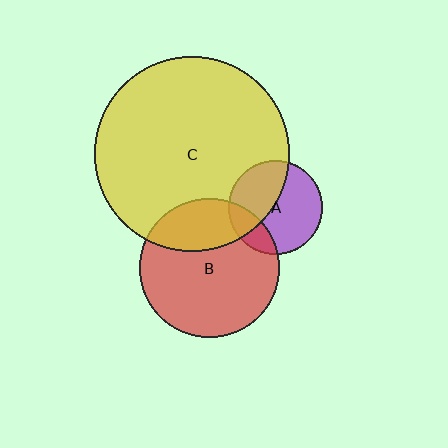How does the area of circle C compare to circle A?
Approximately 4.4 times.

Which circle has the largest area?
Circle C (yellow).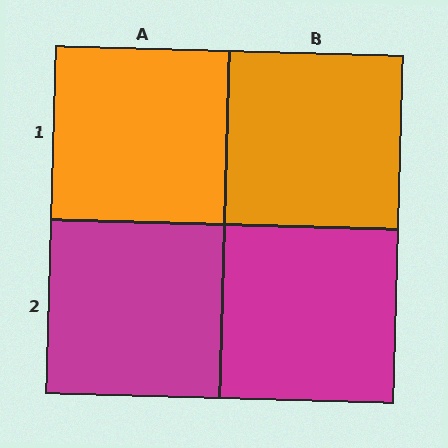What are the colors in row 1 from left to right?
Orange, orange.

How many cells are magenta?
2 cells are magenta.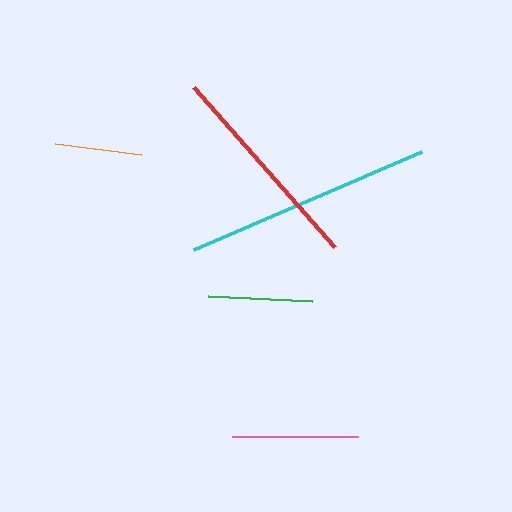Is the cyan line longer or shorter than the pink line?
The cyan line is longer than the pink line.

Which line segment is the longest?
The cyan line is the longest at approximately 248 pixels.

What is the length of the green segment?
The green segment is approximately 104 pixels long.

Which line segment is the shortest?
The orange line is the shortest at approximately 87 pixels.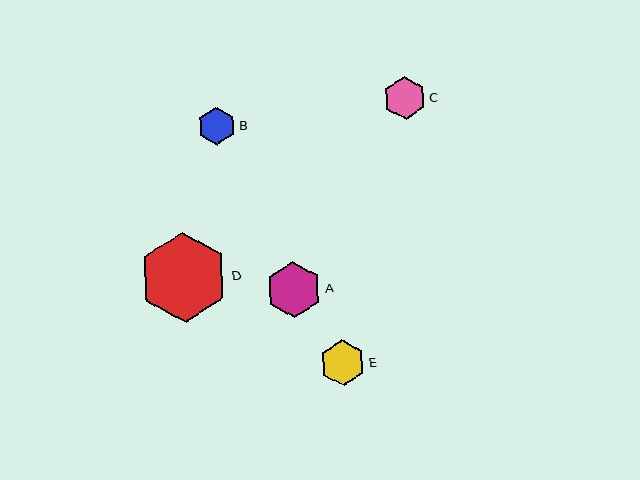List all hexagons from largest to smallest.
From largest to smallest: D, A, E, C, B.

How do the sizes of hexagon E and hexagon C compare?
Hexagon E and hexagon C are approximately the same size.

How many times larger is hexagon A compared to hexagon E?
Hexagon A is approximately 1.2 times the size of hexagon E.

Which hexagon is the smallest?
Hexagon B is the smallest with a size of approximately 37 pixels.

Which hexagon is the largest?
Hexagon D is the largest with a size of approximately 90 pixels.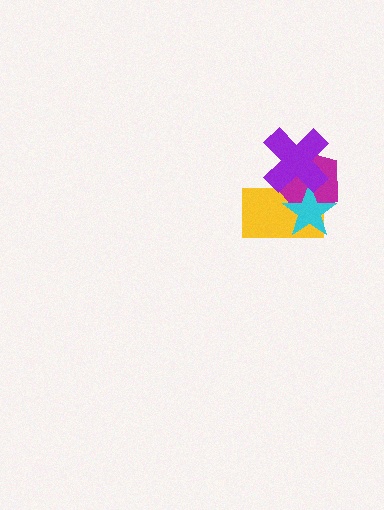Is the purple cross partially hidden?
No, no other shape covers it.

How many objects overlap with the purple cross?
3 objects overlap with the purple cross.